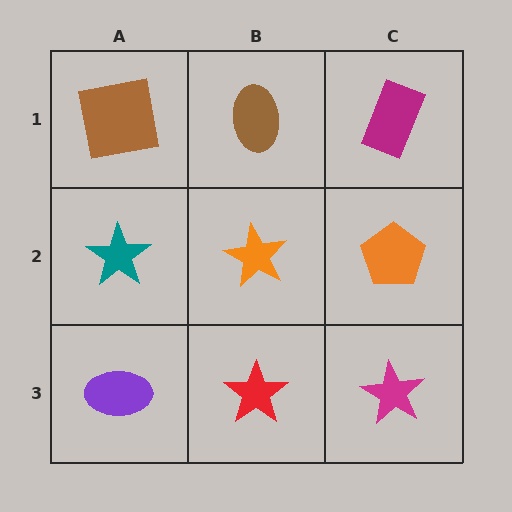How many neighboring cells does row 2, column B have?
4.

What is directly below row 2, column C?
A magenta star.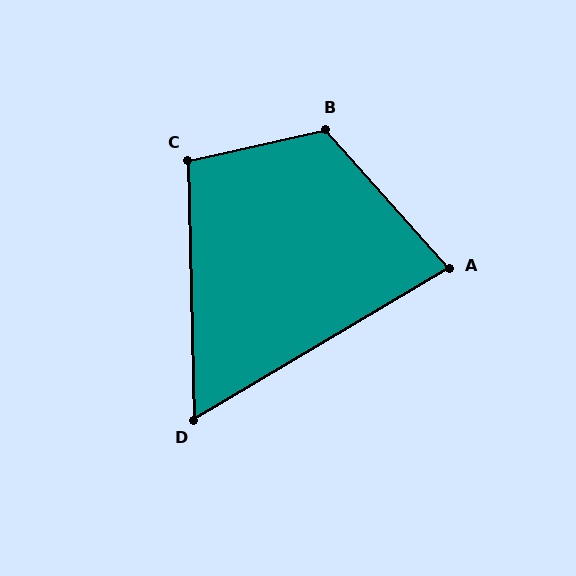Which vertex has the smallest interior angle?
D, at approximately 61 degrees.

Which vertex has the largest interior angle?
B, at approximately 119 degrees.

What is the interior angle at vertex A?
Approximately 79 degrees (acute).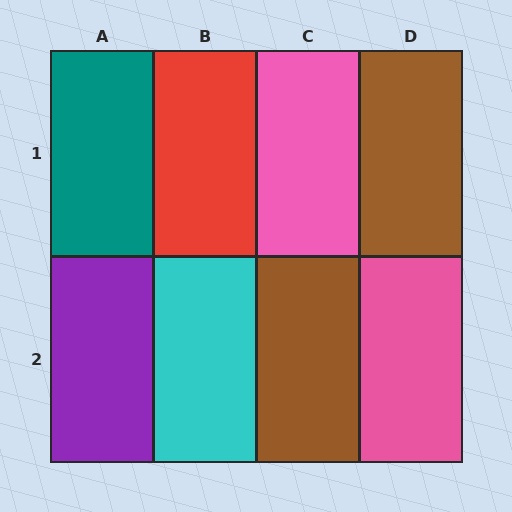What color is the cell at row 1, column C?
Pink.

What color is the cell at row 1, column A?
Teal.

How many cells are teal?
1 cell is teal.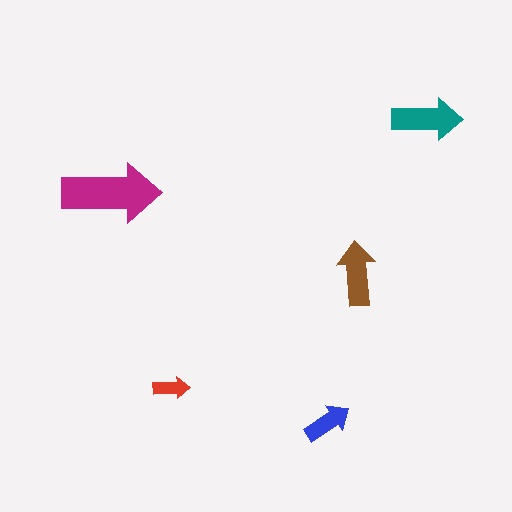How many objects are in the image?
There are 5 objects in the image.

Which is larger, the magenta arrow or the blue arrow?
The magenta one.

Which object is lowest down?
The blue arrow is bottommost.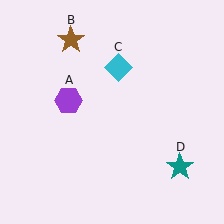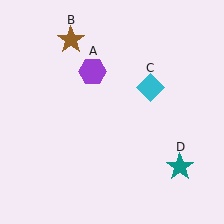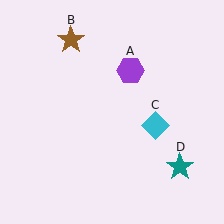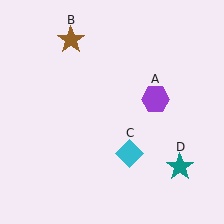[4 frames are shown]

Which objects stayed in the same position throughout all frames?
Brown star (object B) and teal star (object D) remained stationary.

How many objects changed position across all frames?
2 objects changed position: purple hexagon (object A), cyan diamond (object C).